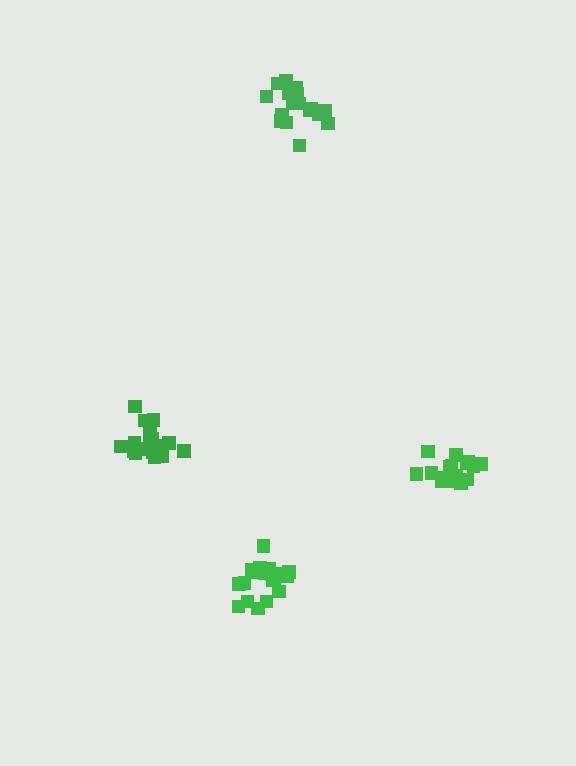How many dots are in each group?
Group 1: 16 dots, Group 2: 19 dots, Group 3: 19 dots, Group 4: 19 dots (73 total).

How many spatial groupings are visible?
There are 4 spatial groupings.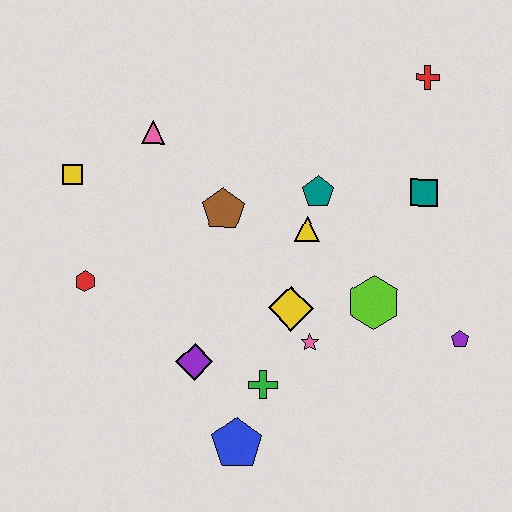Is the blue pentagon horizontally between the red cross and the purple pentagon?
No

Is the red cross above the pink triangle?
Yes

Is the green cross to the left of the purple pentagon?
Yes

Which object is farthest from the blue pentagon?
The red cross is farthest from the blue pentagon.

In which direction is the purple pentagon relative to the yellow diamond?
The purple pentagon is to the right of the yellow diamond.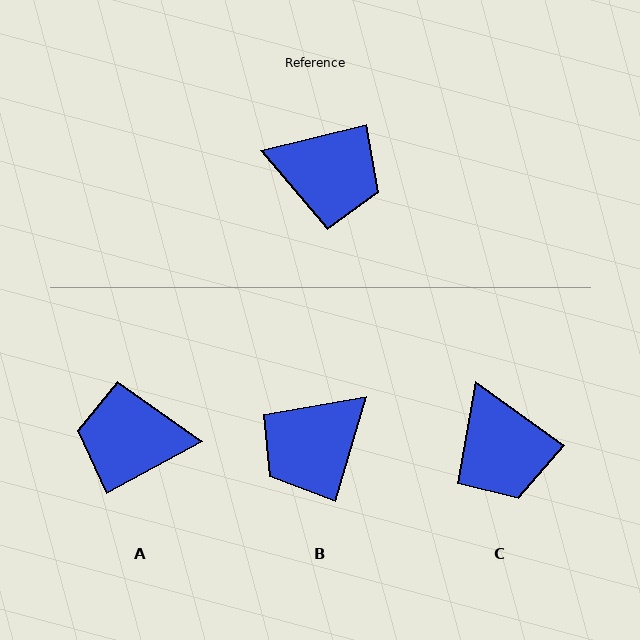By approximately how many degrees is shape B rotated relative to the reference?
Approximately 121 degrees clockwise.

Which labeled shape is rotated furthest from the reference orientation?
A, about 165 degrees away.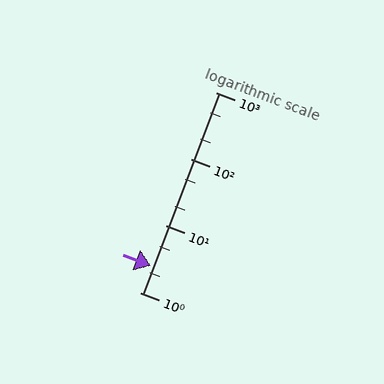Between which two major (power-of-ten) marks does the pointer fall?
The pointer is between 1 and 10.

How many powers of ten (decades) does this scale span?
The scale spans 3 decades, from 1 to 1000.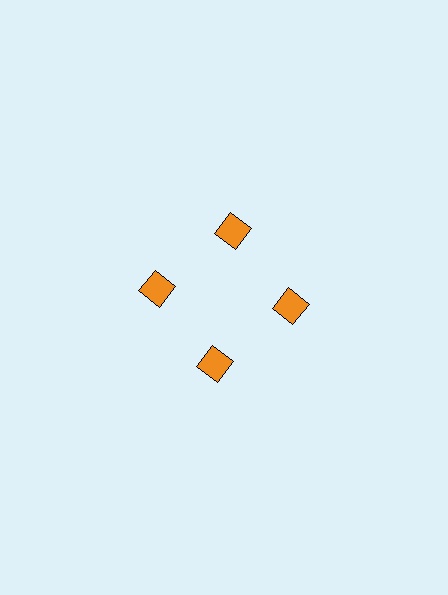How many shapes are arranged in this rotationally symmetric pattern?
There are 4 shapes, arranged in 4 groups of 1.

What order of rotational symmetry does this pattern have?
This pattern has 4-fold rotational symmetry.